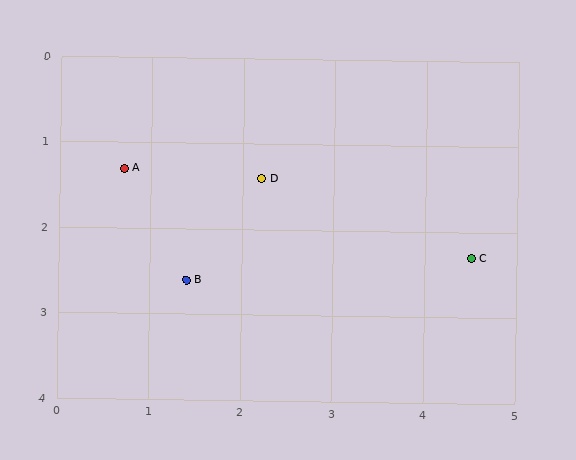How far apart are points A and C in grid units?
Points A and C are about 3.9 grid units apart.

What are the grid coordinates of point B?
Point B is at approximately (1.4, 2.6).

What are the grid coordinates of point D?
Point D is at approximately (2.2, 1.4).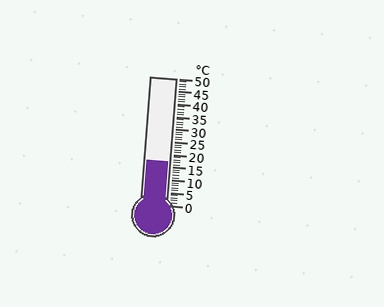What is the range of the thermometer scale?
The thermometer scale ranges from 0°C to 50°C.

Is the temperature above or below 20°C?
The temperature is below 20°C.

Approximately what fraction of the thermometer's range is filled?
The thermometer is filled to approximately 35% of its range.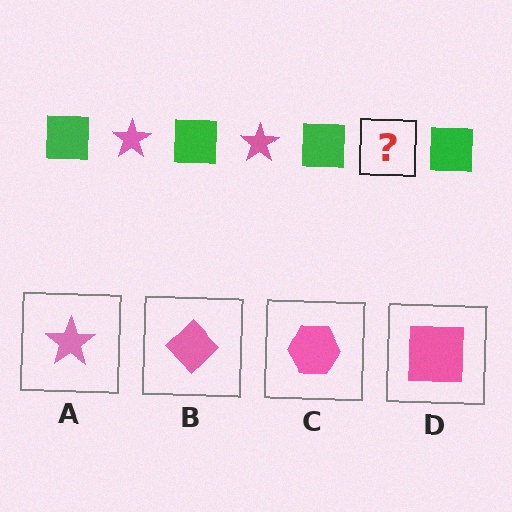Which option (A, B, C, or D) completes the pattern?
A.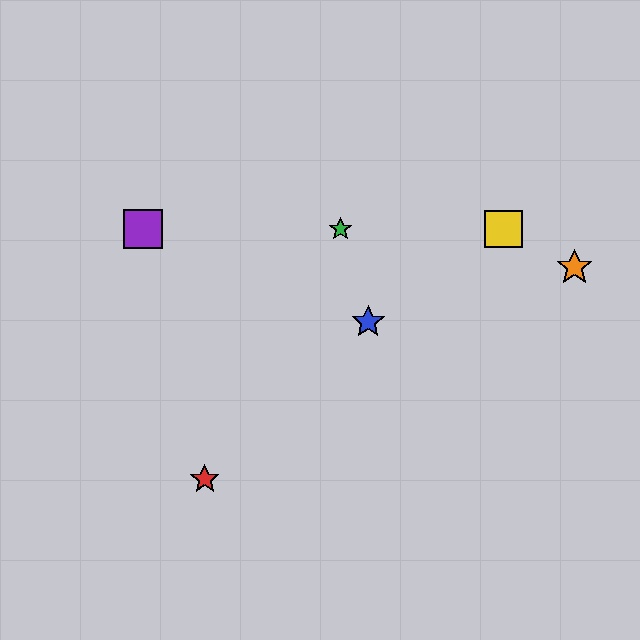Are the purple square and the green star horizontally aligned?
Yes, both are at y≈229.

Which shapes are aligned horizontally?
The green star, the yellow square, the purple square are aligned horizontally.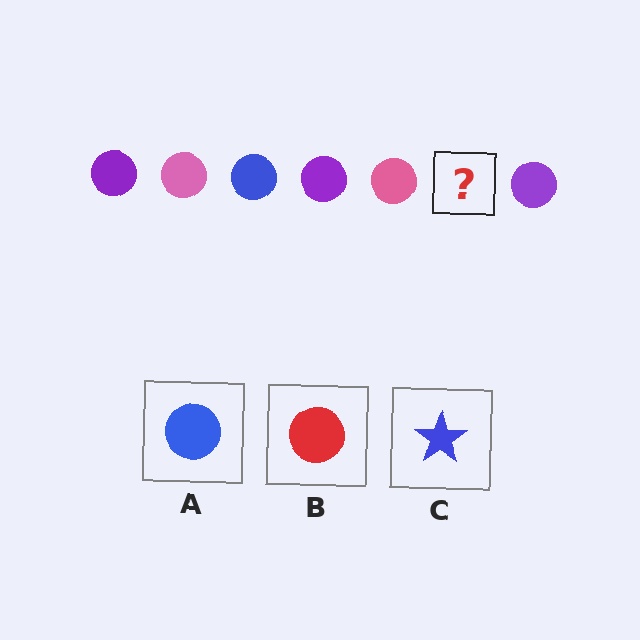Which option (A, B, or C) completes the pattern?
A.